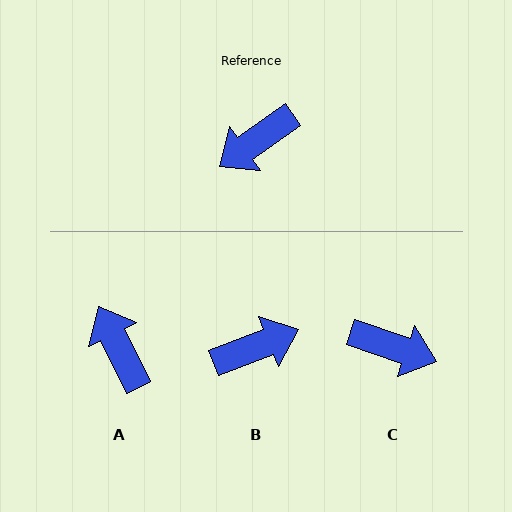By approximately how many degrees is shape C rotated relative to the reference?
Approximately 126 degrees counter-clockwise.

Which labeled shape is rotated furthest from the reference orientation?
B, about 166 degrees away.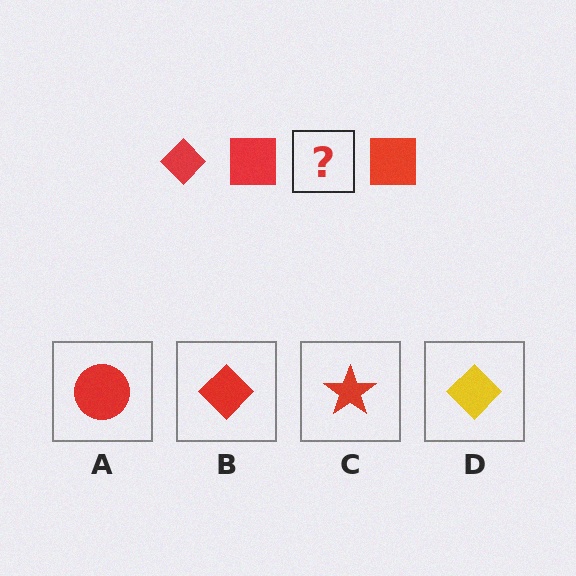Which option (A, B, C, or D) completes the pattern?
B.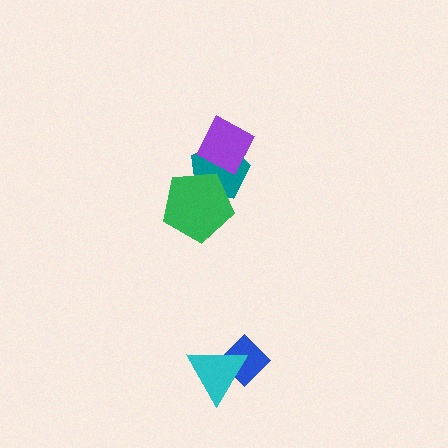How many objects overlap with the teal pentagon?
2 objects overlap with the teal pentagon.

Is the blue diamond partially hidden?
Yes, it is partially covered by another shape.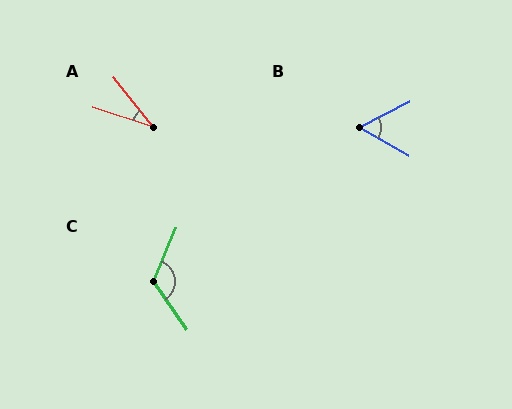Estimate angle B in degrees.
Approximately 56 degrees.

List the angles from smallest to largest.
A (33°), B (56°), C (122°).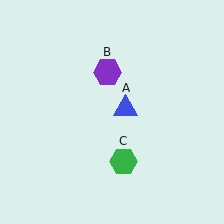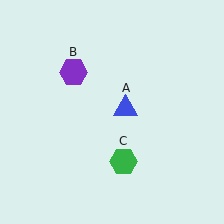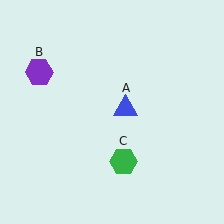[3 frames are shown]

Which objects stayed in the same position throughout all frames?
Blue triangle (object A) and green hexagon (object C) remained stationary.